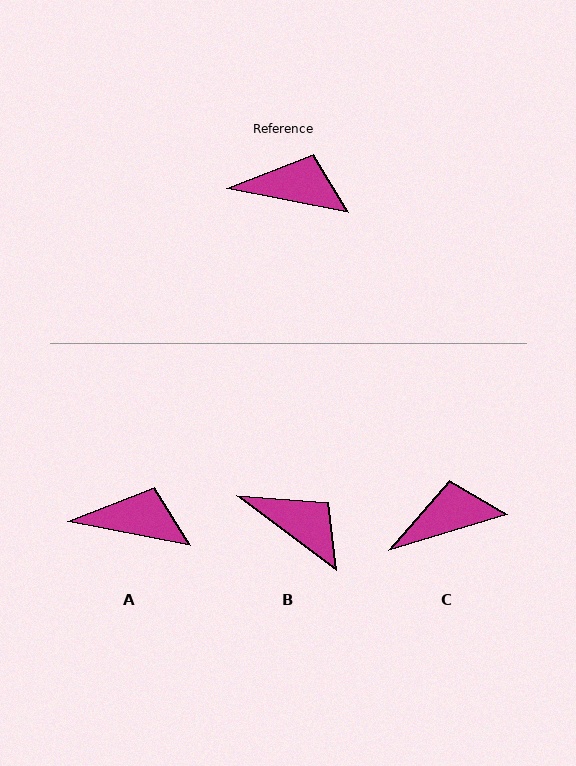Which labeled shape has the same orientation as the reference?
A.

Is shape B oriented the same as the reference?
No, it is off by about 26 degrees.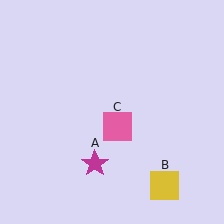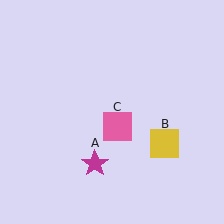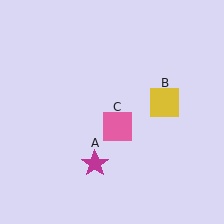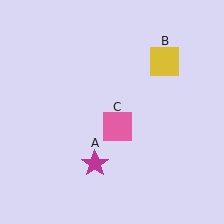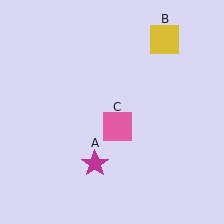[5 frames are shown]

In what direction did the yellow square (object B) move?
The yellow square (object B) moved up.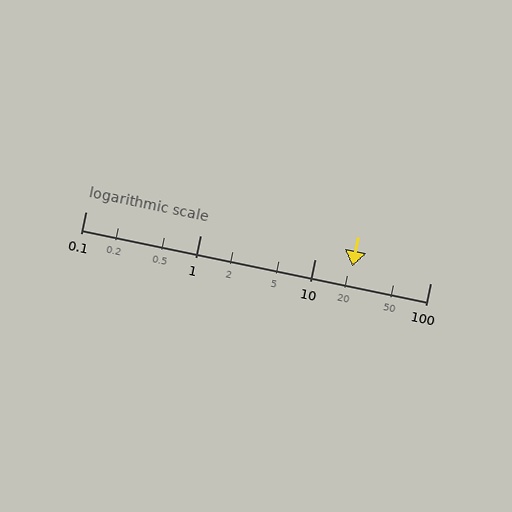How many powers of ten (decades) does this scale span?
The scale spans 3 decades, from 0.1 to 100.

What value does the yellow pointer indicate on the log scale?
The pointer indicates approximately 21.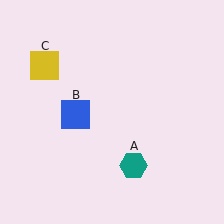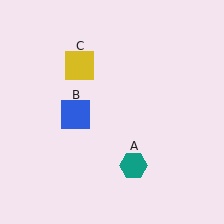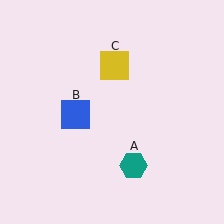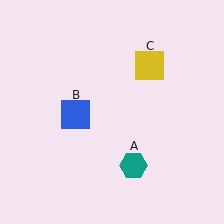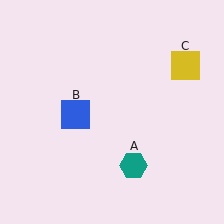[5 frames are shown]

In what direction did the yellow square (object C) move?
The yellow square (object C) moved right.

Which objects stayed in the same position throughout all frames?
Teal hexagon (object A) and blue square (object B) remained stationary.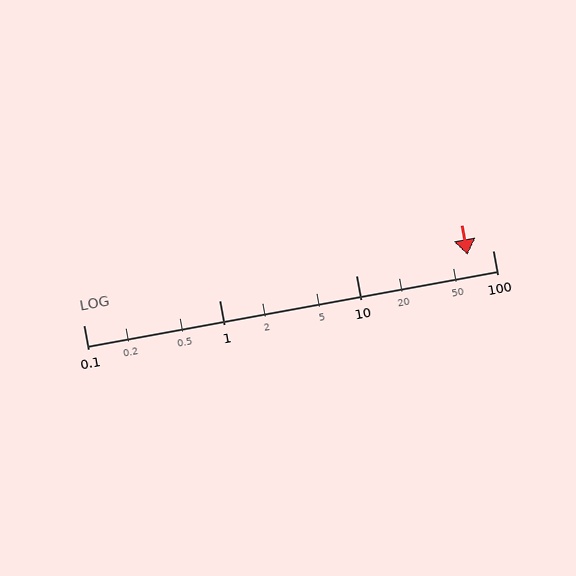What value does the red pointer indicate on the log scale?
The pointer indicates approximately 66.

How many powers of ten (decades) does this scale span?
The scale spans 3 decades, from 0.1 to 100.